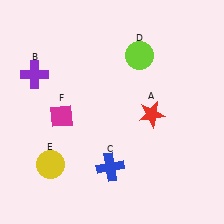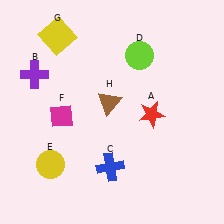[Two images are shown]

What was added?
A yellow square (G), a brown triangle (H) were added in Image 2.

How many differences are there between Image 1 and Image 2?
There are 2 differences between the two images.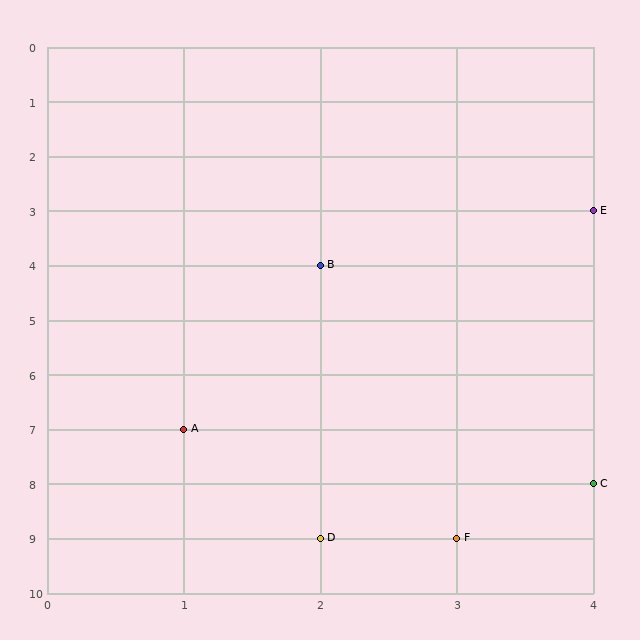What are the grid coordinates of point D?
Point D is at grid coordinates (2, 9).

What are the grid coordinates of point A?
Point A is at grid coordinates (1, 7).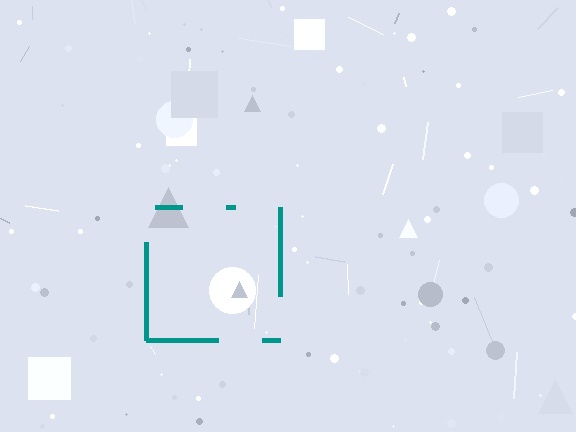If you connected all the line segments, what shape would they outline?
They would outline a square.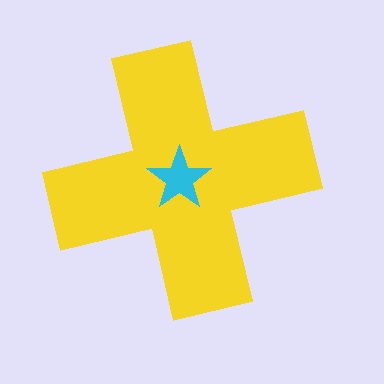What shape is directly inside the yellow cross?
The cyan star.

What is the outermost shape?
The yellow cross.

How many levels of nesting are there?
2.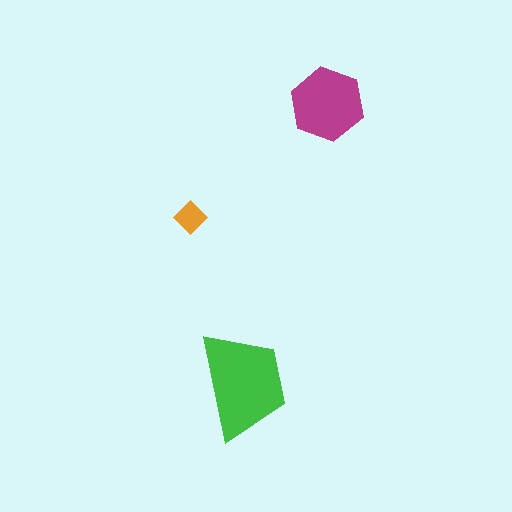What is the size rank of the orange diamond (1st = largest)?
3rd.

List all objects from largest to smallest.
The green trapezoid, the magenta hexagon, the orange diamond.